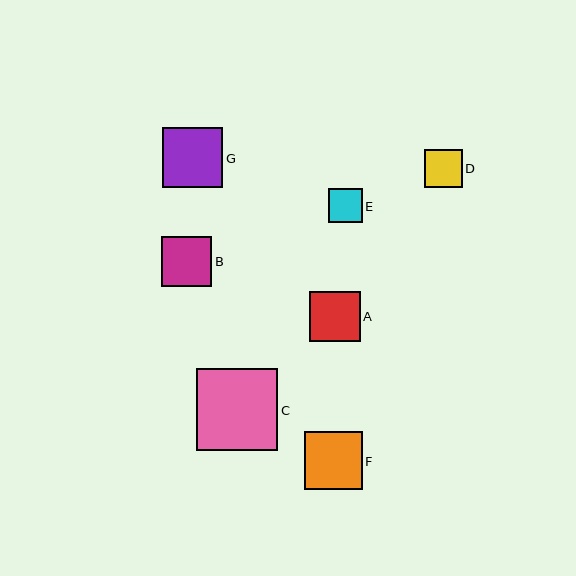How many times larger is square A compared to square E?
Square A is approximately 1.5 times the size of square E.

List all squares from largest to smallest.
From largest to smallest: C, G, F, A, B, D, E.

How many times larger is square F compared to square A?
Square F is approximately 1.2 times the size of square A.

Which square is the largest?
Square C is the largest with a size of approximately 82 pixels.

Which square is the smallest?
Square E is the smallest with a size of approximately 34 pixels.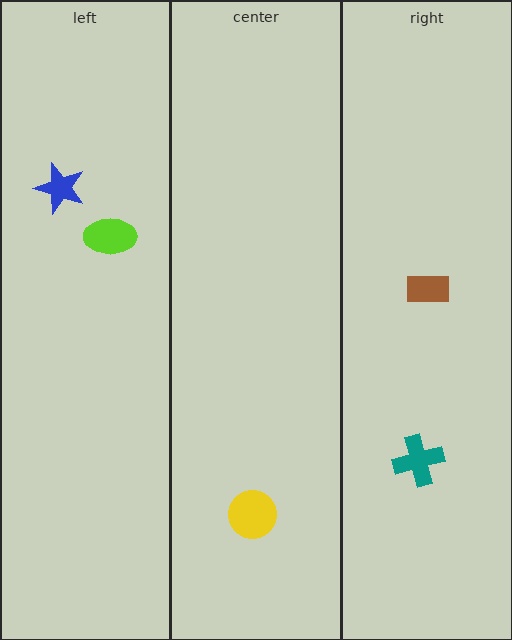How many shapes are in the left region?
2.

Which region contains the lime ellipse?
The left region.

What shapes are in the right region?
The brown rectangle, the teal cross.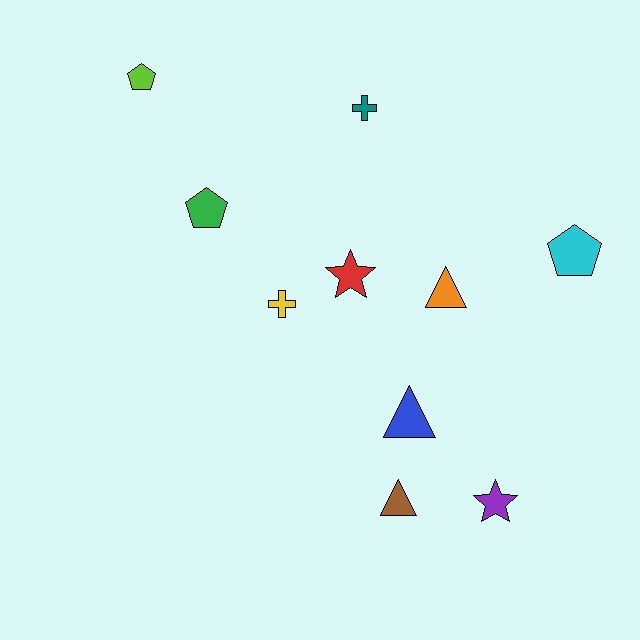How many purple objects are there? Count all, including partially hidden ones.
There is 1 purple object.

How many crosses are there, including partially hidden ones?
There are 2 crosses.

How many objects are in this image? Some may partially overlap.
There are 10 objects.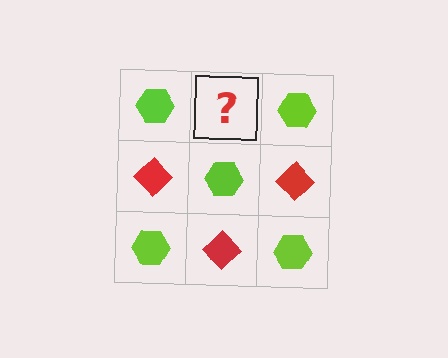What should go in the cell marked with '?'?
The missing cell should contain a red diamond.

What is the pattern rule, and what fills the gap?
The rule is that it alternates lime hexagon and red diamond in a checkerboard pattern. The gap should be filled with a red diamond.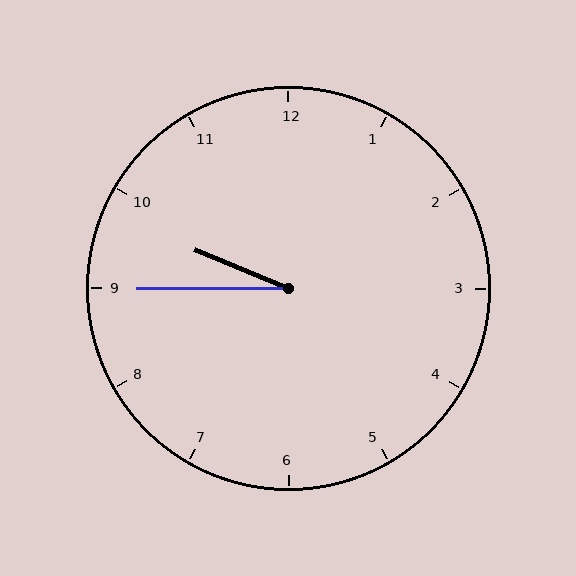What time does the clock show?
9:45.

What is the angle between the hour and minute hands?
Approximately 22 degrees.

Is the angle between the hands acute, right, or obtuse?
It is acute.